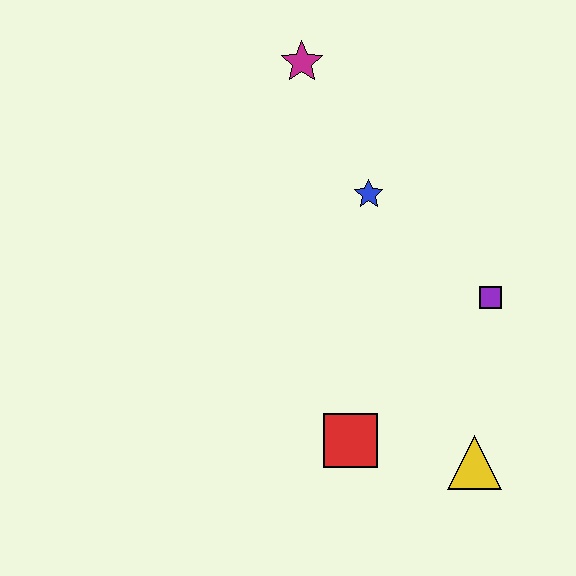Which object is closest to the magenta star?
The blue star is closest to the magenta star.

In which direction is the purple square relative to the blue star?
The purple square is to the right of the blue star.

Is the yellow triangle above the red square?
No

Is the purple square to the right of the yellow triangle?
Yes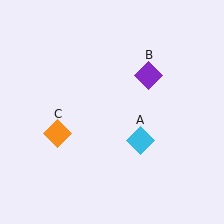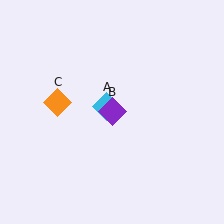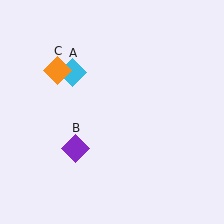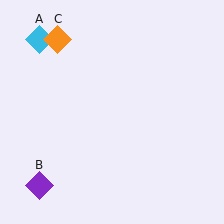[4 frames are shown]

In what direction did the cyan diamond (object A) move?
The cyan diamond (object A) moved up and to the left.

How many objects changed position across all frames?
3 objects changed position: cyan diamond (object A), purple diamond (object B), orange diamond (object C).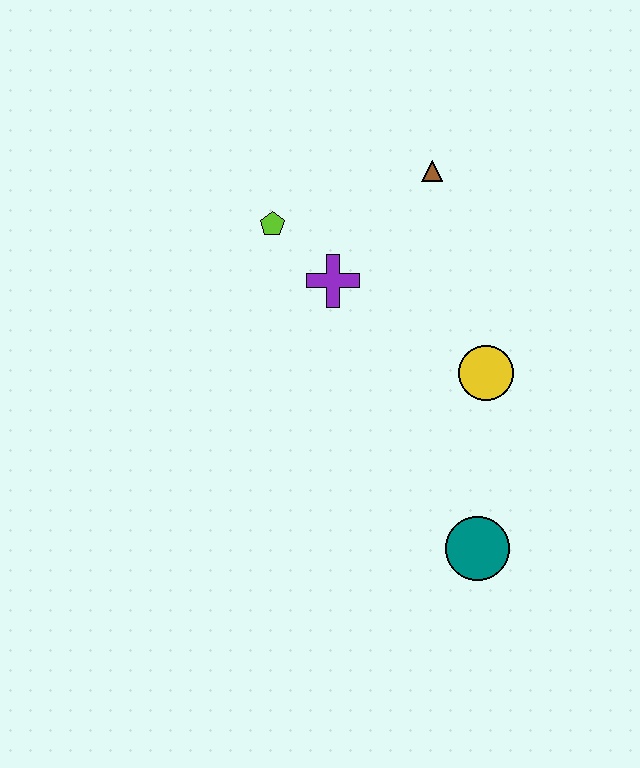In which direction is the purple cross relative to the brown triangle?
The purple cross is below the brown triangle.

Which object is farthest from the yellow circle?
The lime pentagon is farthest from the yellow circle.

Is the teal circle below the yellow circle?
Yes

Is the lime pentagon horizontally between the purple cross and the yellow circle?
No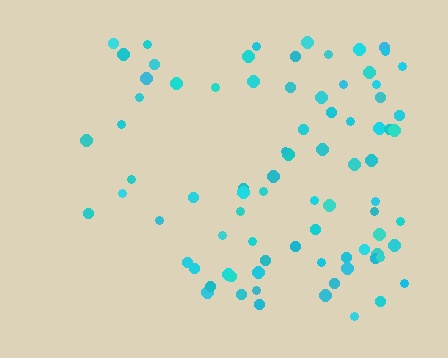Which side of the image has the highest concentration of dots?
The right.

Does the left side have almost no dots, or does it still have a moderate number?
Still a moderate number, just noticeably fewer than the right.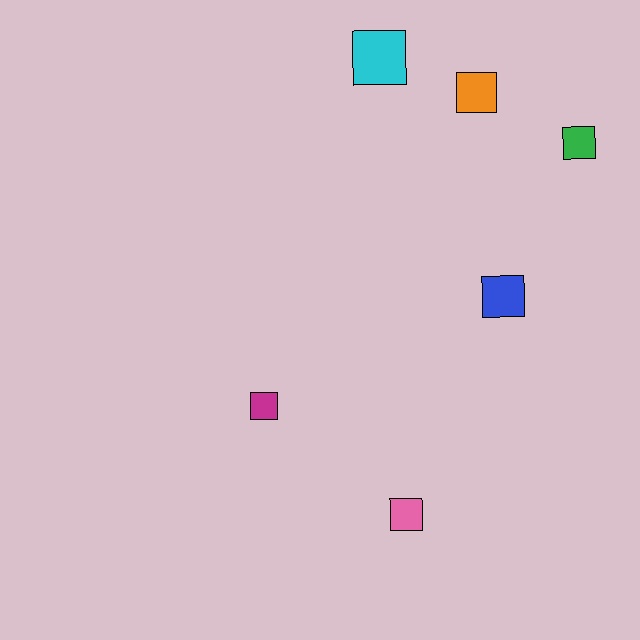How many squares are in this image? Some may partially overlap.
There are 6 squares.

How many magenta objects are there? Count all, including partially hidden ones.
There is 1 magenta object.